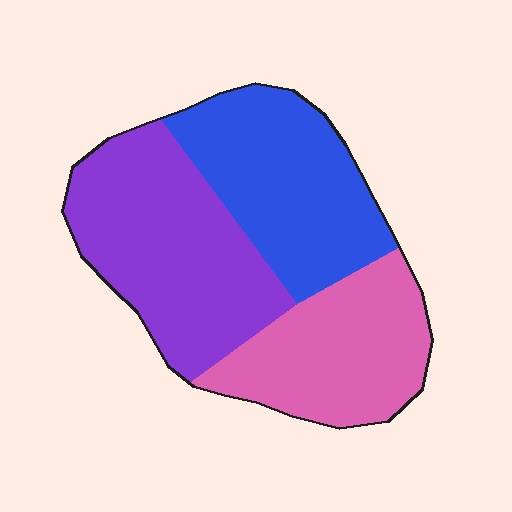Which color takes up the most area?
Purple, at roughly 40%.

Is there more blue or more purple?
Purple.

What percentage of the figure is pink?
Pink takes up between a quarter and a half of the figure.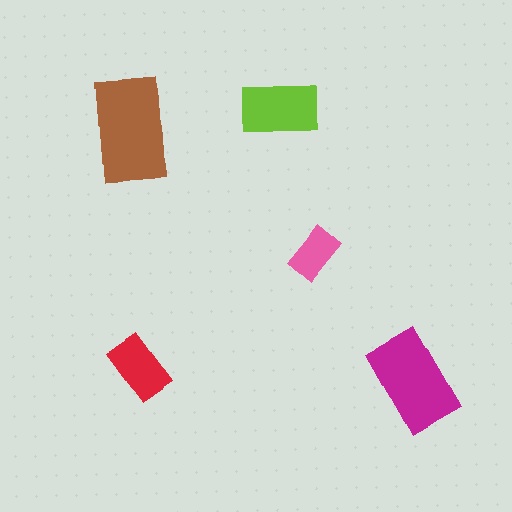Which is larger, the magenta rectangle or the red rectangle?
The magenta one.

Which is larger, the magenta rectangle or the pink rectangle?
The magenta one.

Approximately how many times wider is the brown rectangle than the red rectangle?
About 1.5 times wider.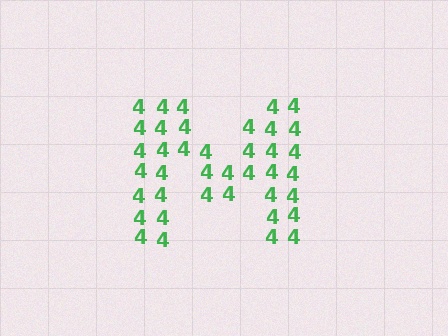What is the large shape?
The large shape is the letter M.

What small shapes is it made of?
It is made of small digit 4's.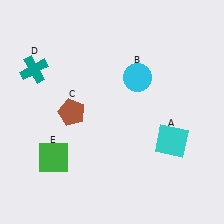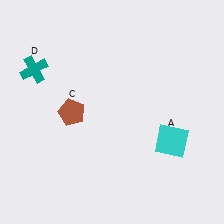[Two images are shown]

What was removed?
The green square (E), the cyan circle (B) were removed in Image 2.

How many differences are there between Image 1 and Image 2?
There are 2 differences between the two images.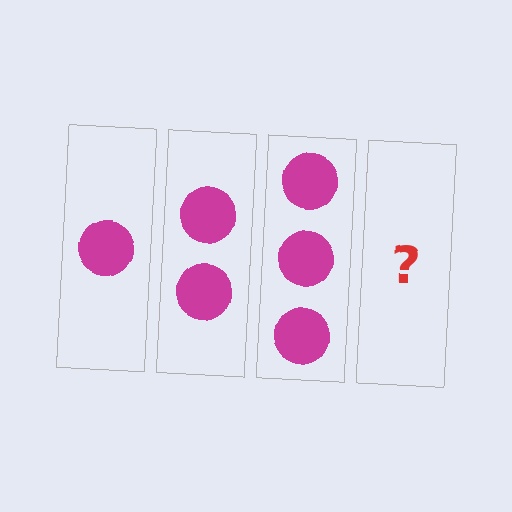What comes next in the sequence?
The next element should be 4 circles.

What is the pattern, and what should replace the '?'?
The pattern is that each step adds one more circle. The '?' should be 4 circles.